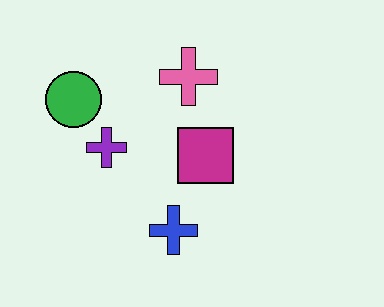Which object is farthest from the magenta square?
The green circle is farthest from the magenta square.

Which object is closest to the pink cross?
The magenta square is closest to the pink cross.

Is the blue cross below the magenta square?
Yes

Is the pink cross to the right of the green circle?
Yes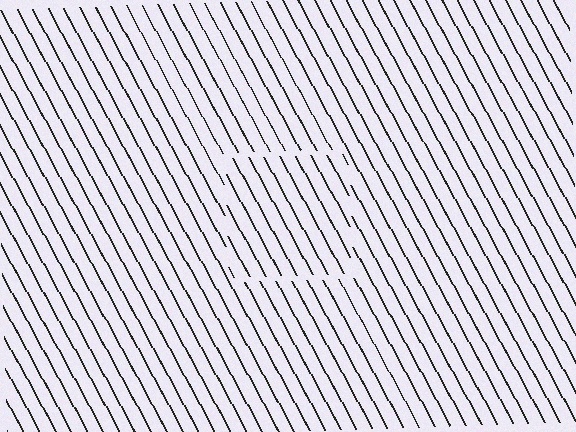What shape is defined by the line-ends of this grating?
An illusory square. The interior of the shape contains the same grating, shifted by half a period — the contour is defined by the phase discontinuity where line-ends from the inner and outer gratings abut.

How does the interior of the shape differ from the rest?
The interior of the shape contains the same grating, shifted by half a period — the contour is defined by the phase discontinuity where line-ends from the inner and outer gratings abut.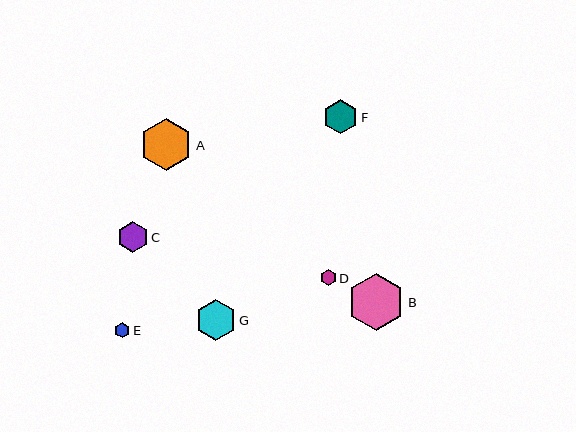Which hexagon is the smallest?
Hexagon D is the smallest with a size of approximately 15 pixels.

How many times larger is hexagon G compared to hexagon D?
Hexagon G is approximately 2.7 times the size of hexagon D.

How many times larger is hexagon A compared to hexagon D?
Hexagon A is approximately 3.4 times the size of hexagon D.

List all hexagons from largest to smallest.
From largest to smallest: B, A, G, F, C, E, D.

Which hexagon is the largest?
Hexagon B is the largest with a size of approximately 57 pixels.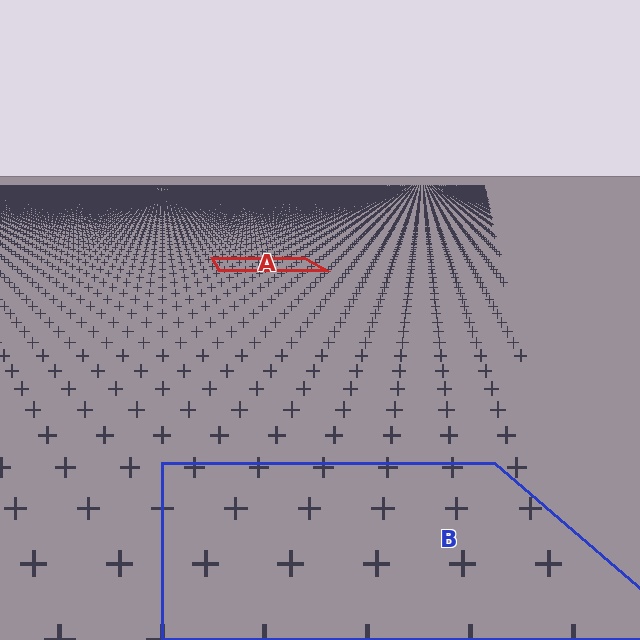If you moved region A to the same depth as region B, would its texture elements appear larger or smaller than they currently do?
They would appear larger. At a closer depth, the same texture elements are projected at a bigger on-screen size.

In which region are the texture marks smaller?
The texture marks are smaller in region A, because it is farther away.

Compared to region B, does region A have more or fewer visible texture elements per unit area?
Region A has more texture elements per unit area — they are packed more densely because it is farther away.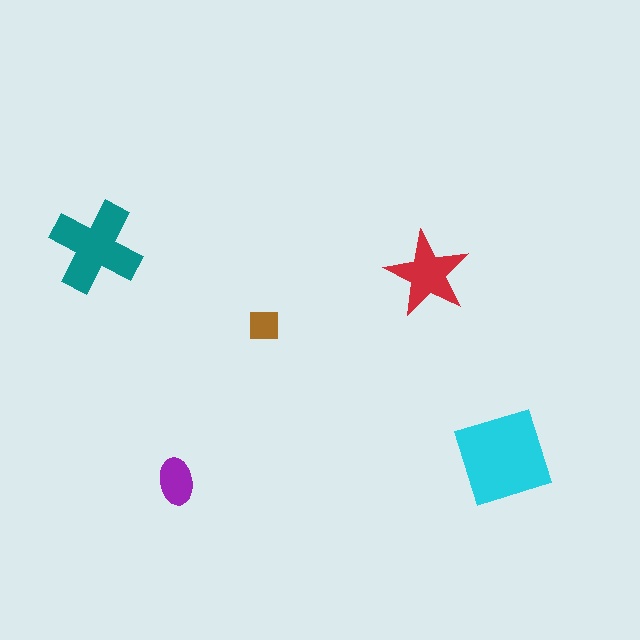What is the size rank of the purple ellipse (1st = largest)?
4th.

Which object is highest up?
The teal cross is topmost.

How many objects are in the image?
There are 5 objects in the image.